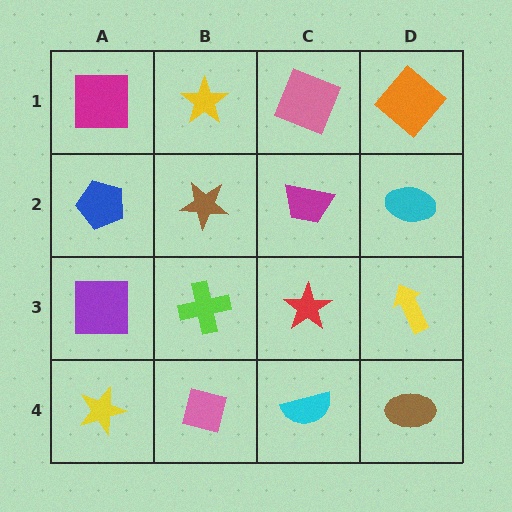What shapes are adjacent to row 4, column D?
A yellow arrow (row 3, column D), a cyan semicircle (row 4, column C).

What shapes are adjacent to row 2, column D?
An orange diamond (row 1, column D), a yellow arrow (row 3, column D), a magenta trapezoid (row 2, column C).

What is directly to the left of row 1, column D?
A pink square.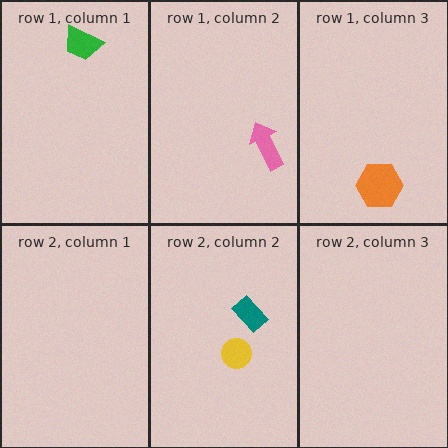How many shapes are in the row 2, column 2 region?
2.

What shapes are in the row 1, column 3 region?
The orange hexagon.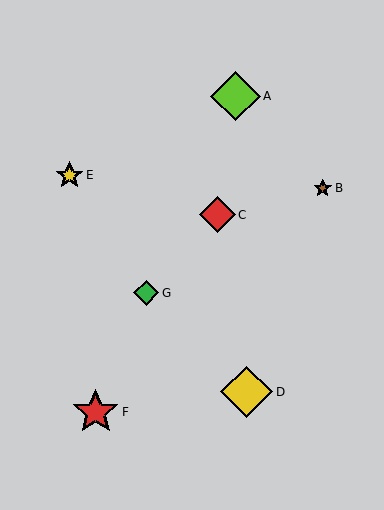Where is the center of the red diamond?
The center of the red diamond is at (218, 215).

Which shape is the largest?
The yellow diamond (labeled D) is the largest.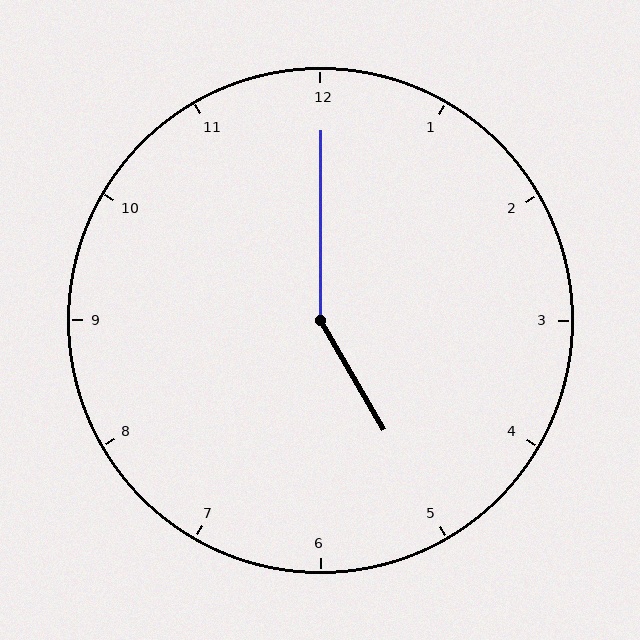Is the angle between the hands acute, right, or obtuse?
It is obtuse.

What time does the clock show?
5:00.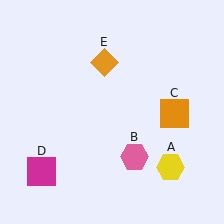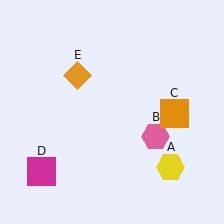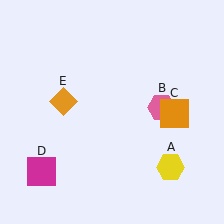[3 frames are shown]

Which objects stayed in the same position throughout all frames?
Yellow hexagon (object A) and orange square (object C) and magenta square (object D) remained stationary.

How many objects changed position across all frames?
2 objects changed position: pink hexagon (object B), orange diamond (object E).